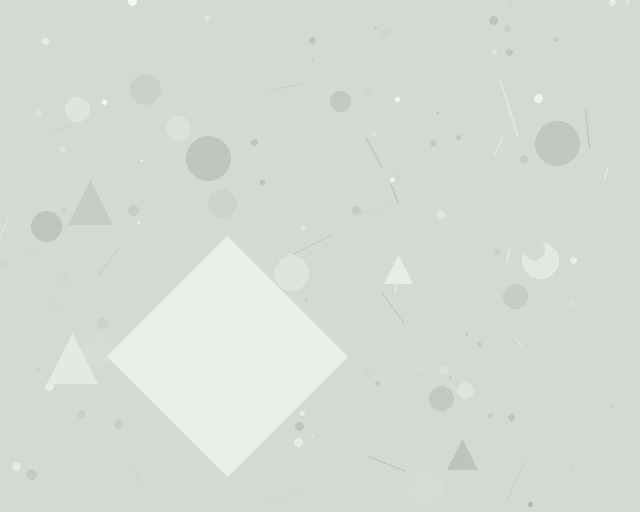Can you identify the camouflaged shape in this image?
The camouflaged shape is a diamond.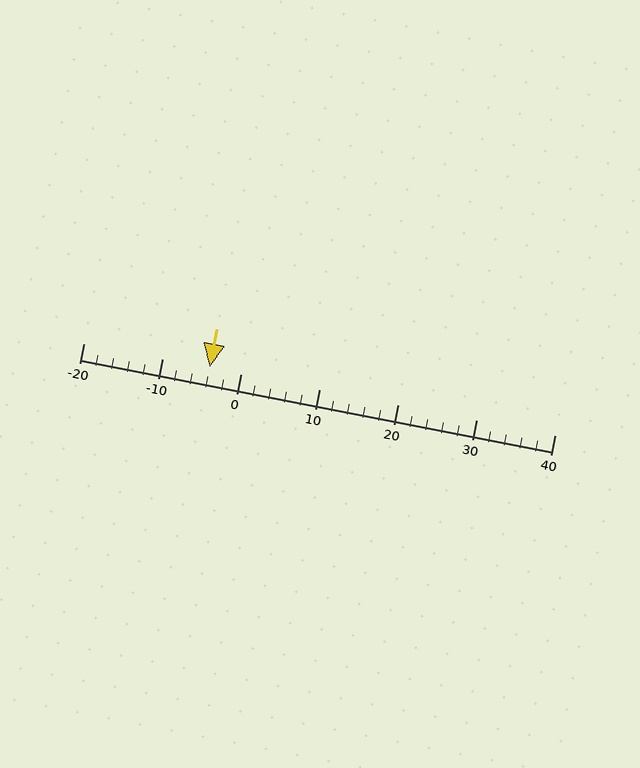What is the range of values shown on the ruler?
The ruler shows values from -20 to 40.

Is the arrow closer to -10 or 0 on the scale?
The arrow is closer to 0.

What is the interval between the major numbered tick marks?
The major tick marks are spaced 10 units apart.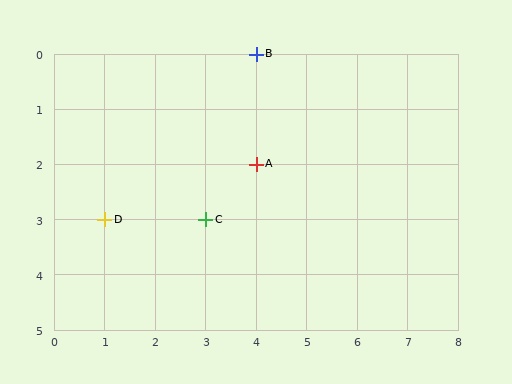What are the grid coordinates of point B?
Point B is at grid coordinates (4, 0).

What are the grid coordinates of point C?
Point C is at grid coordinates (3, 3).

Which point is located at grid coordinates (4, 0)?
Point B is at (4, 0).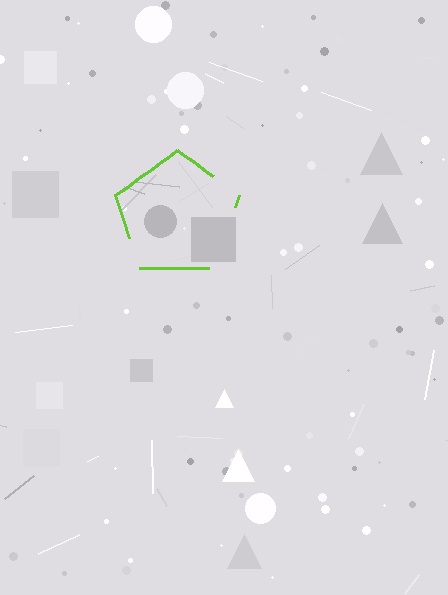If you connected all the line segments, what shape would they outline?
They would outline a pentagon.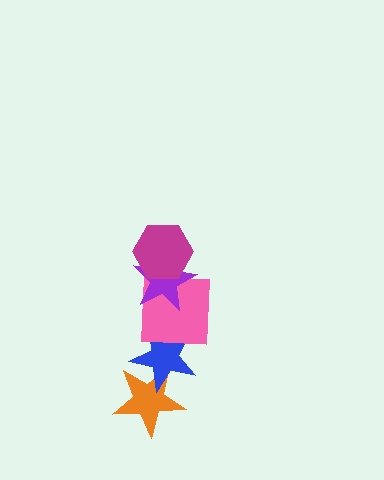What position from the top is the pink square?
The pink square is 3rd from the top.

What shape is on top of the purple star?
The magenta hexagon is on top of the purple star.